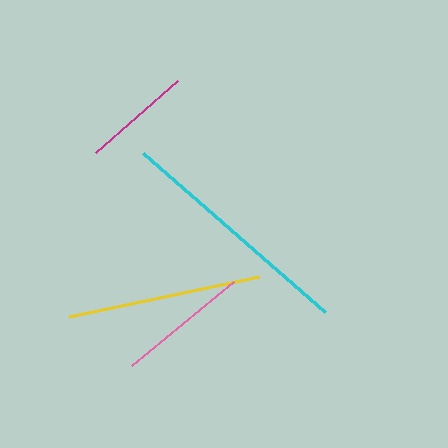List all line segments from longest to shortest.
From longest to shortest: cyan, yellow, pink, magenta.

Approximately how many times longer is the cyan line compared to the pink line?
The cyan line is approximately 1.8 times the length of the pink line.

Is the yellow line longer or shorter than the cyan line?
The cyan line is longer than the yellow line.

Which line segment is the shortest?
The magenta line is the shortest at approximately 108 pixels.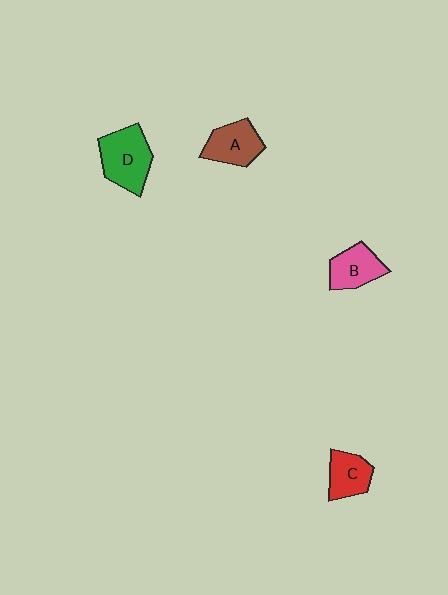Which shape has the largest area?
Shape D (green).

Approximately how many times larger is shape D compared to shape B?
Approximately 1.4 times.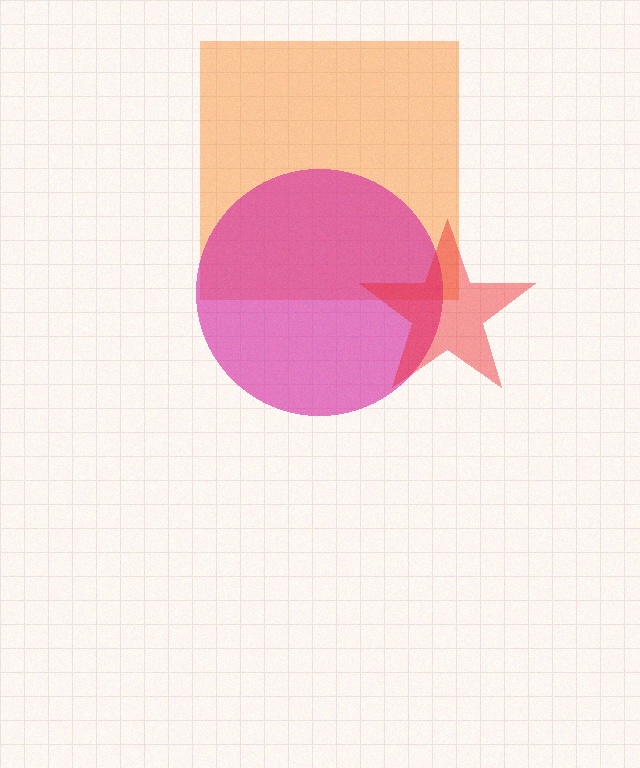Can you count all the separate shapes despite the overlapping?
Yes, there are 3 separate shapes.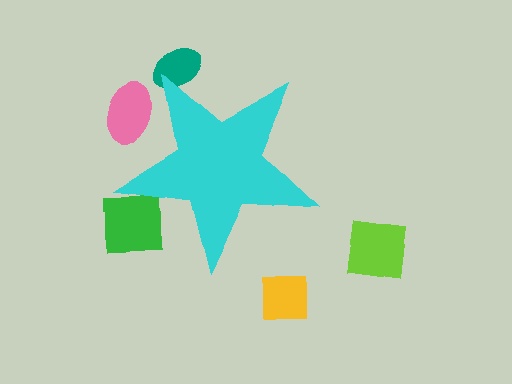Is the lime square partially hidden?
No, the lime square is fully visible.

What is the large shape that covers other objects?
A cyan star.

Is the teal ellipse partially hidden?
Yes, the teal ellipse is partially hidden behind the cyan star.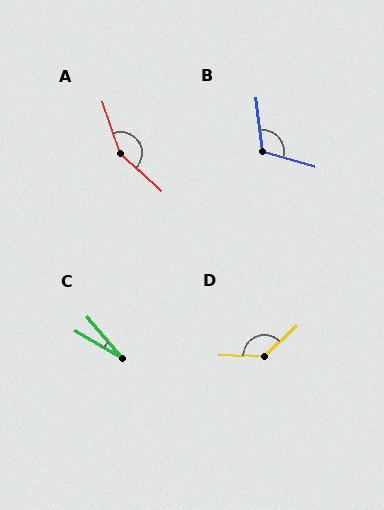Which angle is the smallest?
C, at approximately 19 degrees.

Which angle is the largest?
A, at approximately 152 degrees.